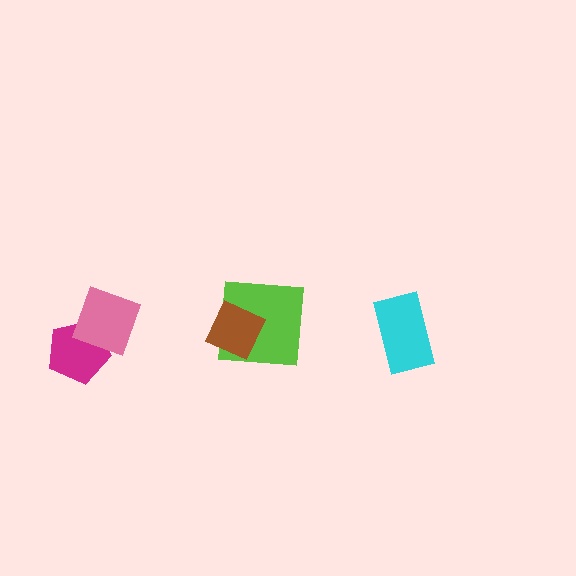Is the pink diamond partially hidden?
No, no other shape covers it.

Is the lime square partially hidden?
Yes, it is partially covered by another shape.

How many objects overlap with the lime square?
1 object overlaps with the lime square.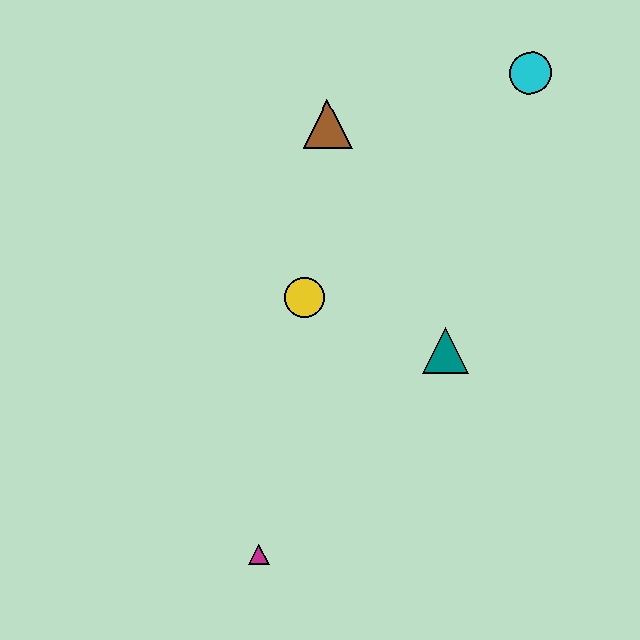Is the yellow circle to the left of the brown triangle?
Yes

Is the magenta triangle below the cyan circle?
Yes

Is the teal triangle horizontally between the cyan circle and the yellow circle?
Yes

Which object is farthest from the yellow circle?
The cyan circle is farthest from the yellow circle.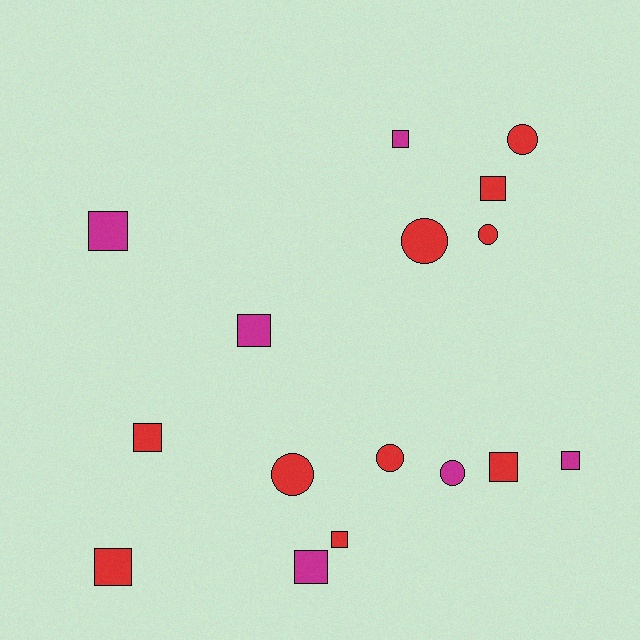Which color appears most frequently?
Red, with 10 objects.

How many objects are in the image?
There are 16 objects.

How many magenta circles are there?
There is 1 magenta circle.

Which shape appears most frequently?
Square, with 10 objects.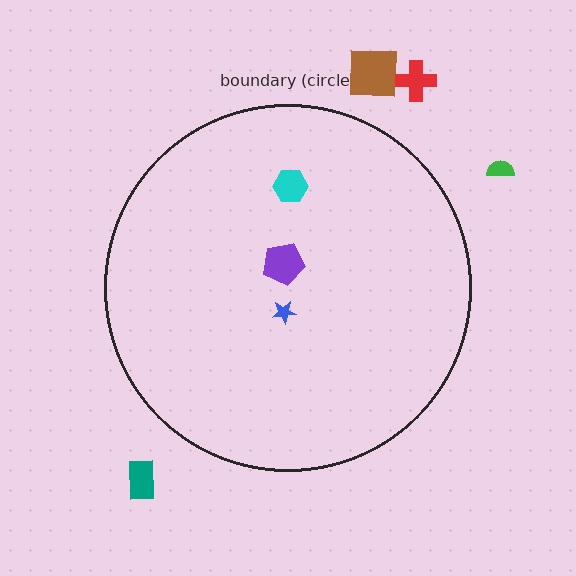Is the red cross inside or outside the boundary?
Outside.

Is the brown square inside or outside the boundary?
Outside.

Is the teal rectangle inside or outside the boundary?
Outside.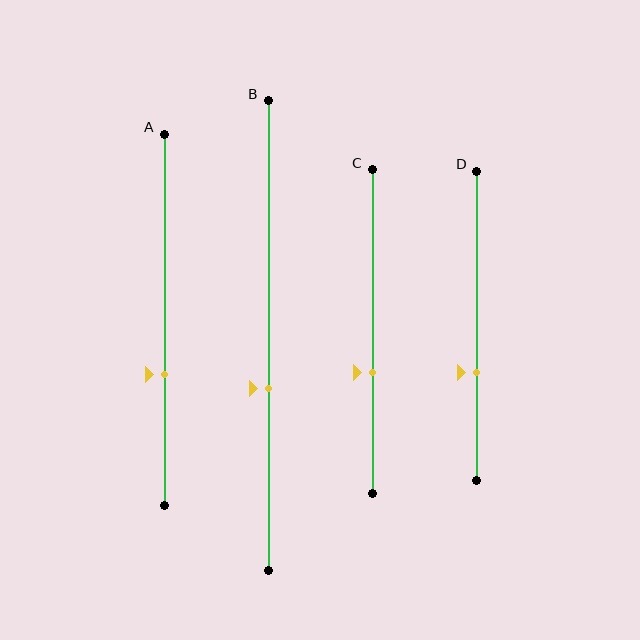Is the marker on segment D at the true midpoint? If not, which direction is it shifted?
No, the marker on segment D is shifted downward by about 15% of the segment length.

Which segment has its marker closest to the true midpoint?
Segment B has its marker closest to the true midpoint.